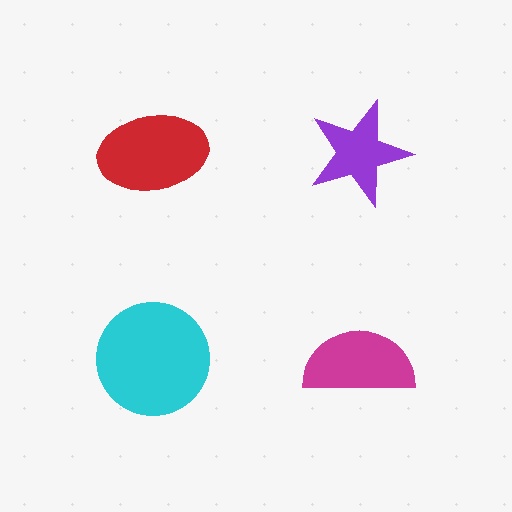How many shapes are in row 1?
2 shapes.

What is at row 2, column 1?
A cyan circle.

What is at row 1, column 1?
A red ellipse.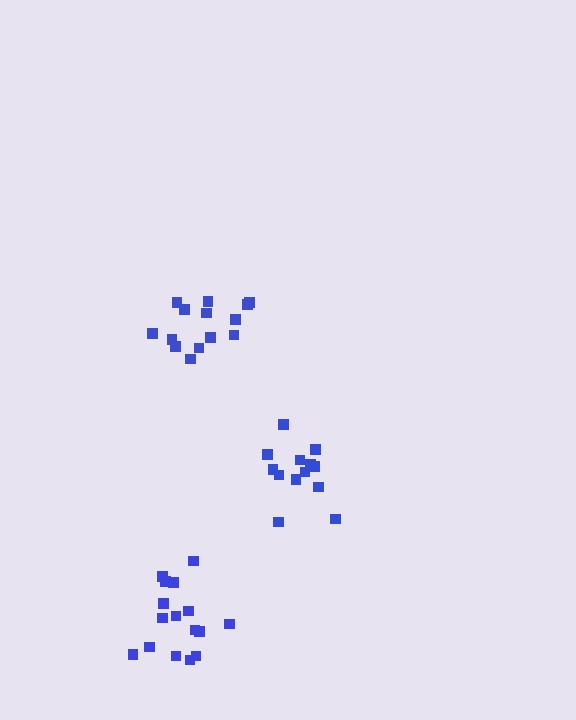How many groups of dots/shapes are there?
There are 3 groups.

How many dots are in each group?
Group 1: 14 dots, Group 2: 16 dots, Group 3: 13 dots (43 total).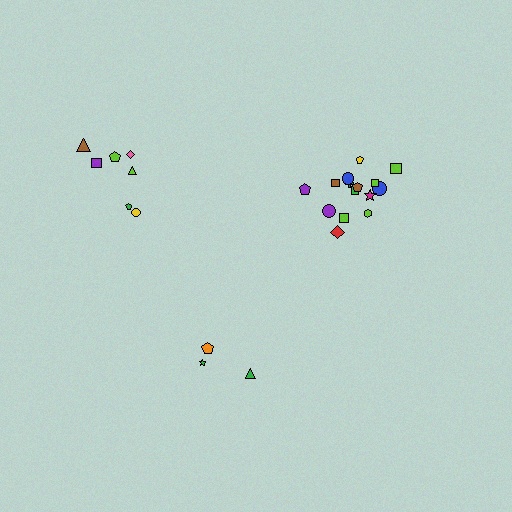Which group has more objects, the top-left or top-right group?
The top-right group.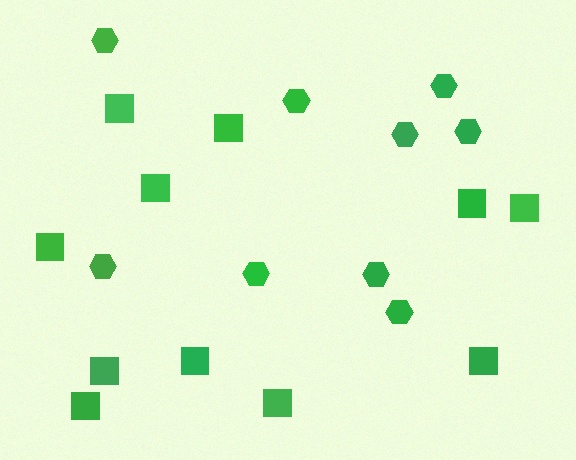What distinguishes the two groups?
There are 2 groups: one group of hexagons (9) and one group of squares (11).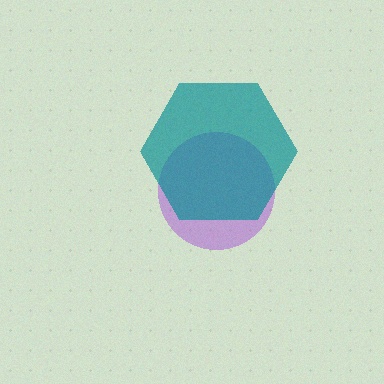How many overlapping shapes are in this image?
There are 2 overlapping shapes in the image.